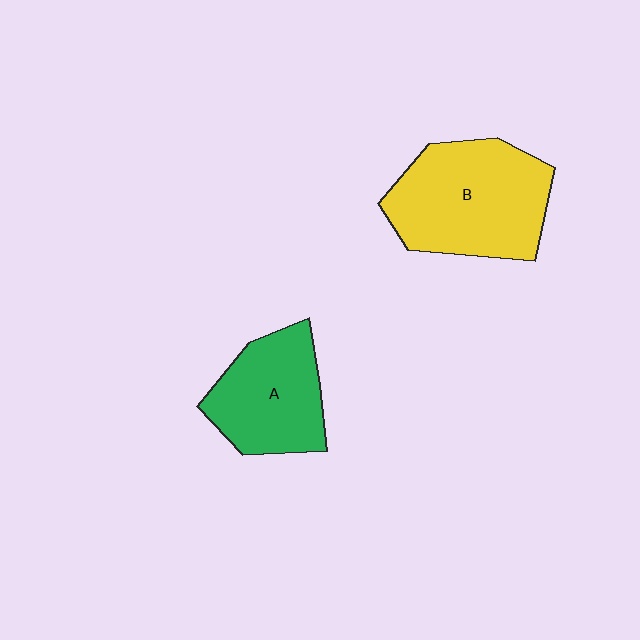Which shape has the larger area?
Shape B (yellow).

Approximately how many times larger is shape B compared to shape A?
Approximately 1.4 times.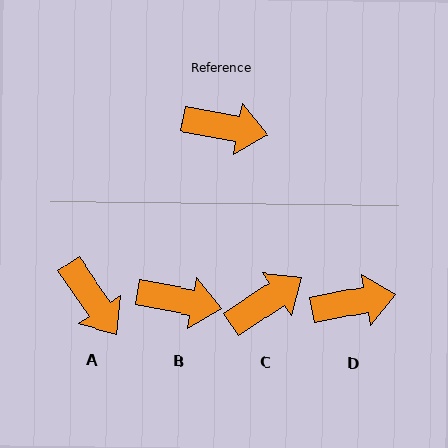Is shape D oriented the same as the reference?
No, it is off by about 21 degrees.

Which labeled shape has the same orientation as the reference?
B.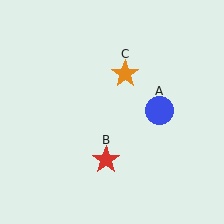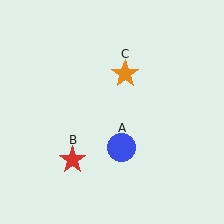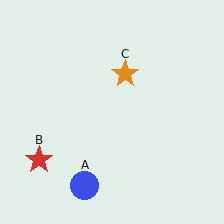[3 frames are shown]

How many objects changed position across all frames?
2 objects changed position: blue circle (object A), red star (object B).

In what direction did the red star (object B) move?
The red star (object B) moved left.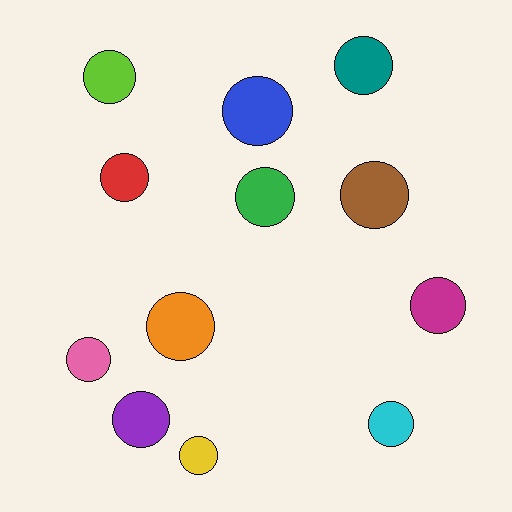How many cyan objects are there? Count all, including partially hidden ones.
There is 1 cyan object.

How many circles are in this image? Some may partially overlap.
There are 12 circles.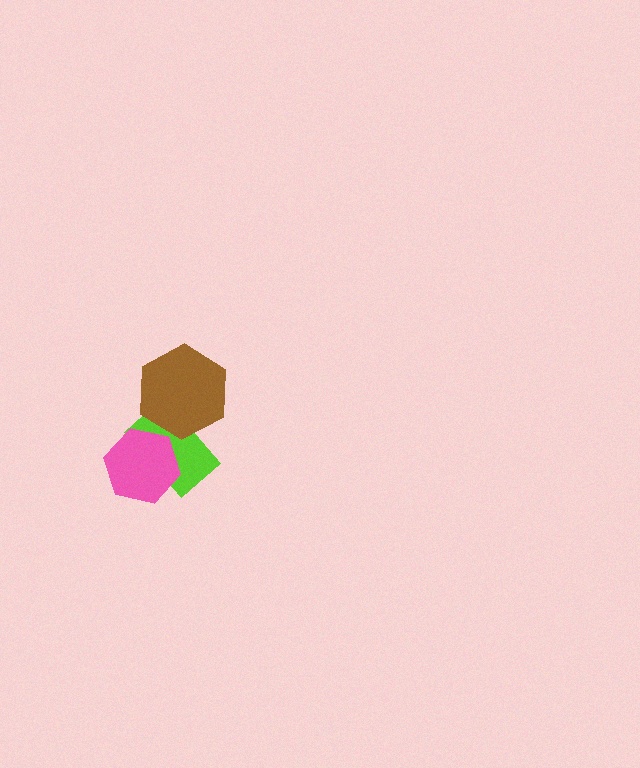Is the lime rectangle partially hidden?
Yes, it is partially covered by another shape.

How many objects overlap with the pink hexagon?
1 object overlaps with the pink hexagon.